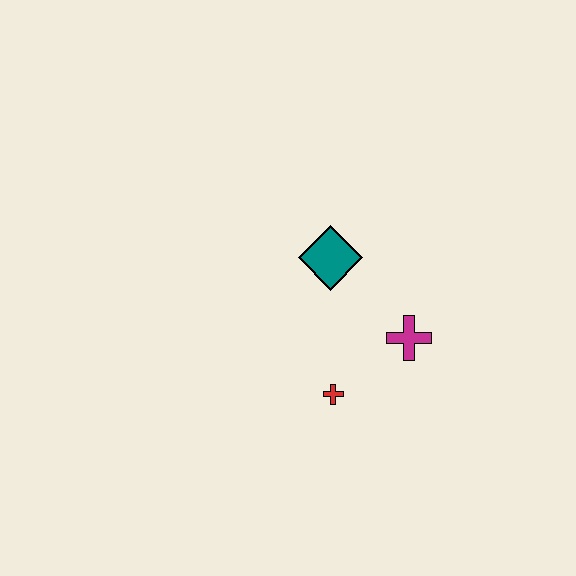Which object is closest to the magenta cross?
The red cross is closest to the magenta cross.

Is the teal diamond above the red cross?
Yes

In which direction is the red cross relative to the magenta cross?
The red cross is to the left of the magenta cross.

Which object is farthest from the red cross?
The teal diamond is farthest from the red cross.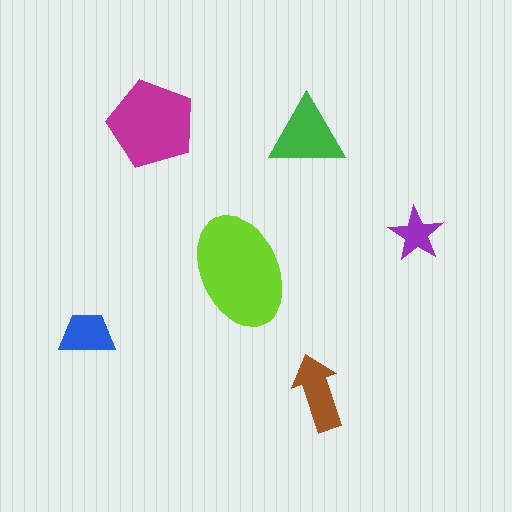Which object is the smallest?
The purple star.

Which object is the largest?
The lime ellipse.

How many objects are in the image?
There are 6 objects in the image.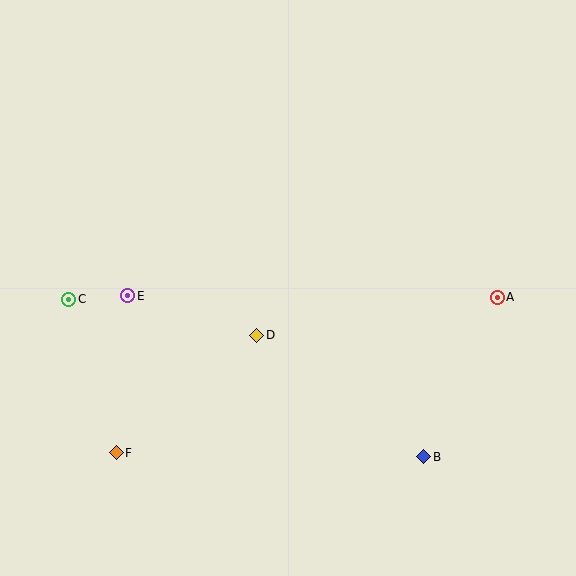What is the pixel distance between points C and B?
The distance between C and B is 389 pixels.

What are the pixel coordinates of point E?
Point E is at (128, 296).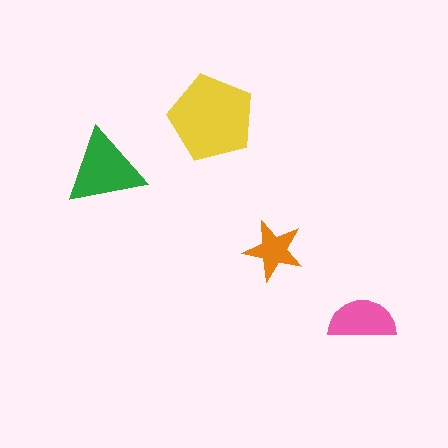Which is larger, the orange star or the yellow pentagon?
The yellow pentagon.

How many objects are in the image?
There are 4 objects in the image.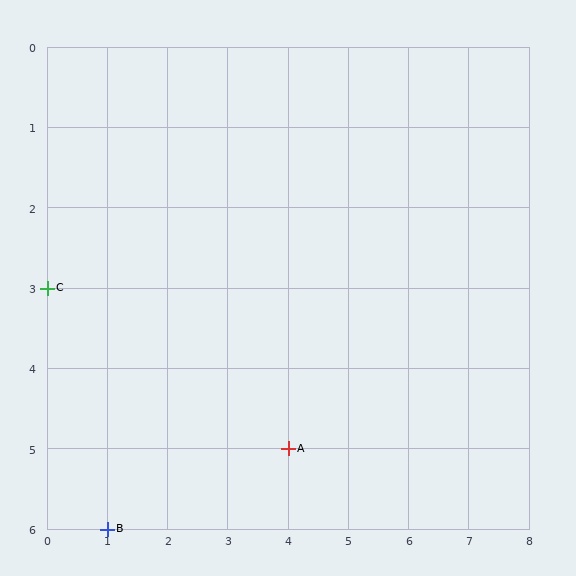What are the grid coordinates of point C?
Point C is at grid coordinates (0, 3).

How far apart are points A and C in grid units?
Points A and C are 4 columns and 2 rows apart (about 4.5 grid units diagonally).